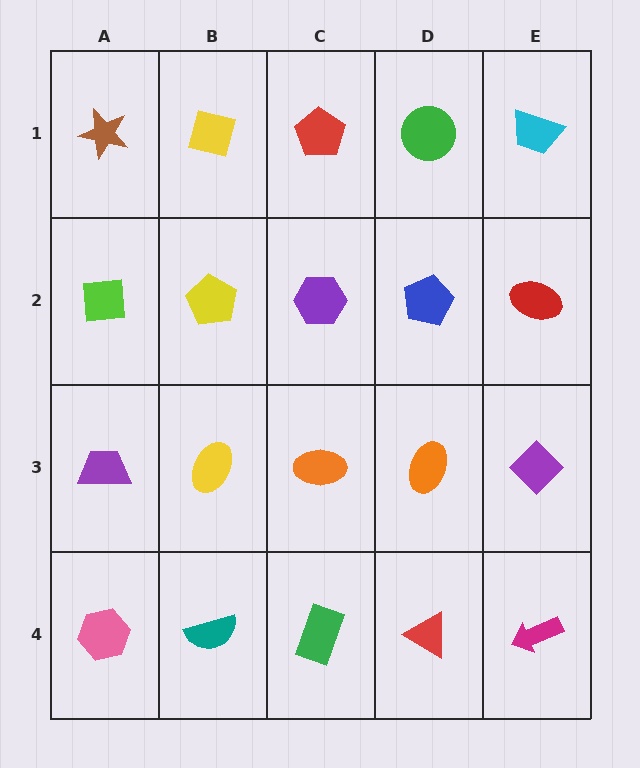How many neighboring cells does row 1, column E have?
2.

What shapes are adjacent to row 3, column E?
A red ellipse (row 2, column E), a magenta arrow (row 4, column E), an orange ellipse (row 3, column D).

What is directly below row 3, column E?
A magenta arrow.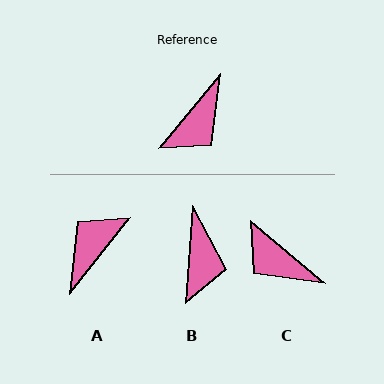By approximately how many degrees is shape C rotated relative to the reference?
Approximately 91 degrees clockwise.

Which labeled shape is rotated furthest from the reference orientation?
A, about 179 degrees away.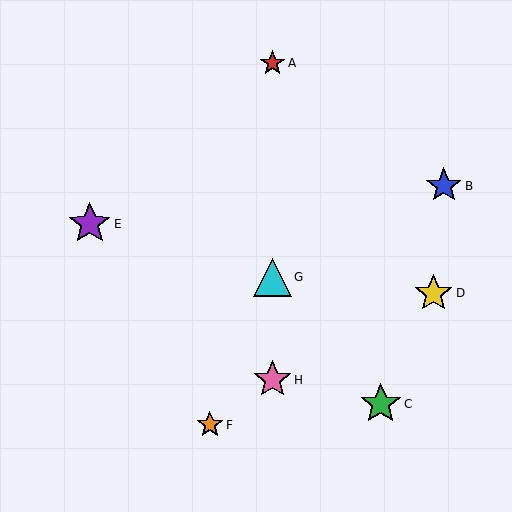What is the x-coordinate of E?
Object E is at x≈90.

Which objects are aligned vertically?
Objects A, G, H are aligned vertically.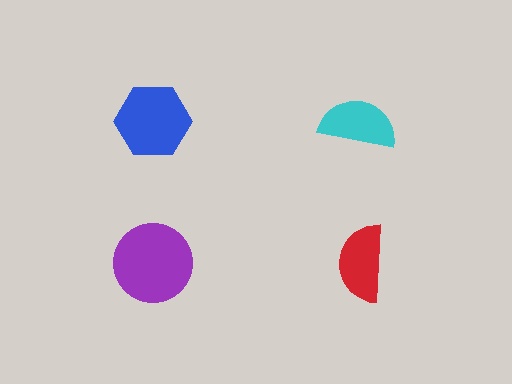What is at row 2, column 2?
A red semicircle.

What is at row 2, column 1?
A purple circle.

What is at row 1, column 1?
A blue hexagon.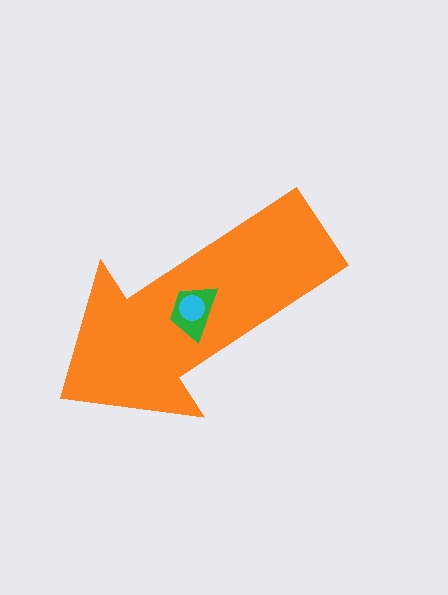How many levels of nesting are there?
3.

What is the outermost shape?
The orange arrow.